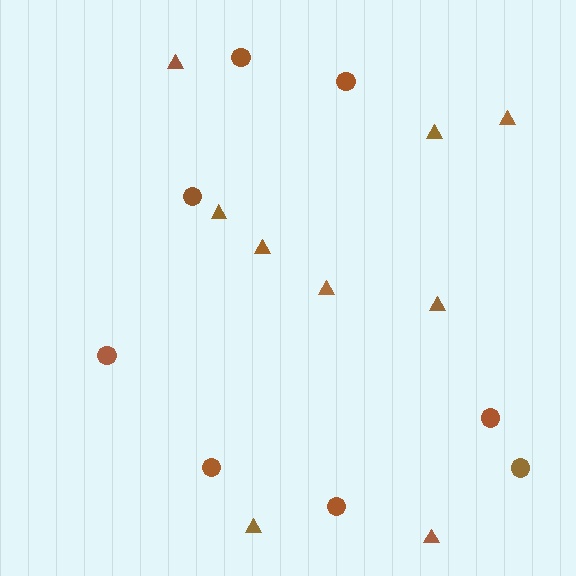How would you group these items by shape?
There are 2 groups: one group of triangles (9) and one group of circles (8).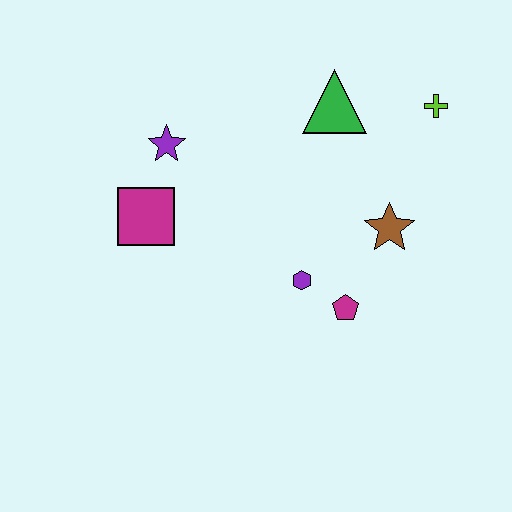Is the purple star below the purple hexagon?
No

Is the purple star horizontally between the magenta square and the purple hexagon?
Yes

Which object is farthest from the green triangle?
The magenta square is farthest from the green triangle.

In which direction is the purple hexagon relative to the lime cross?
The purple hexagon is below the lime cross.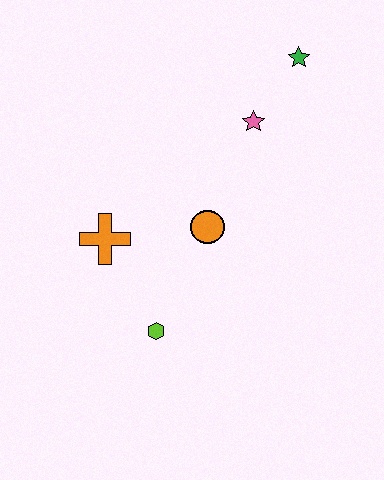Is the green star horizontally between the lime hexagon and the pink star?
No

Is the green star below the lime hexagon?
No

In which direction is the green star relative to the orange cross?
The green star is to the right of the orange cross.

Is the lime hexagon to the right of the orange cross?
Yes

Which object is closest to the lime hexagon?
The orange cross is closest to the lime hexagon.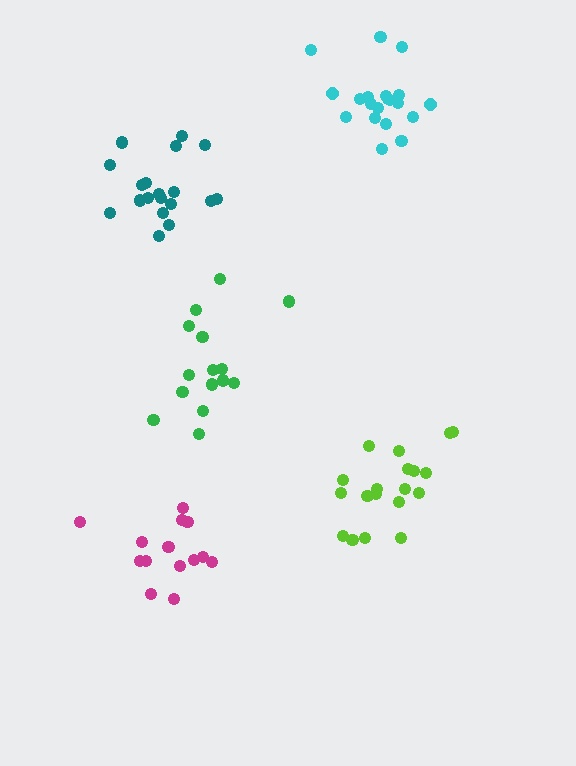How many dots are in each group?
Group 1: 19 dots, Group 2: 20 dots, Group 3: 19 dots, Group 4: 14 dots, Group 5: 15 dots (87 total).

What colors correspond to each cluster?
The clusters are colored: lime, cyan, teal, magenta, green.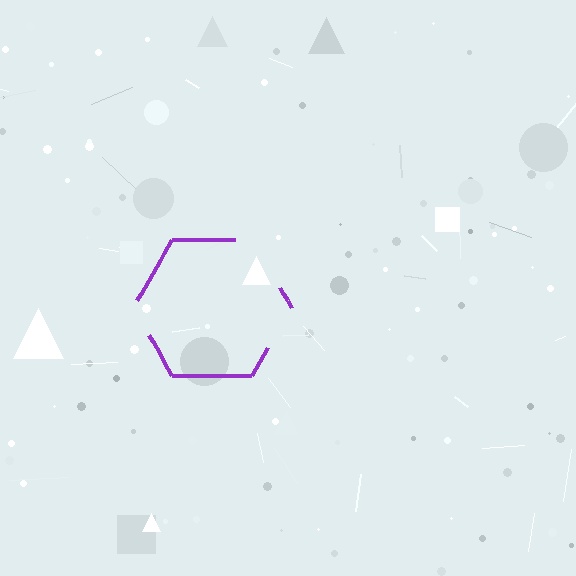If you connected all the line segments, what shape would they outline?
They would outline a hexagon.